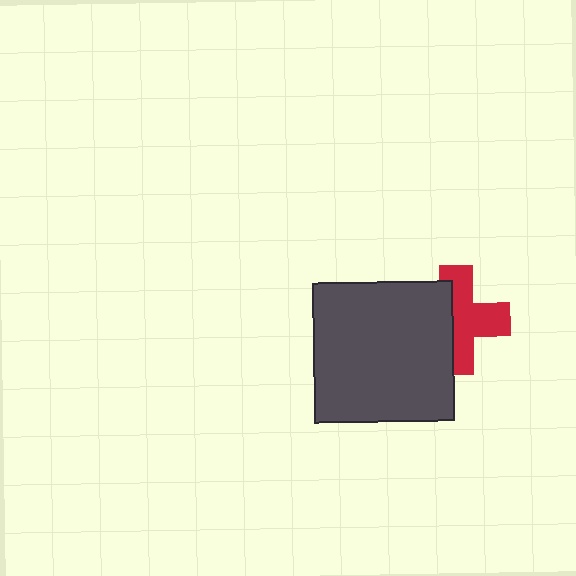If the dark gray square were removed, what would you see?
You would see the complete red cross.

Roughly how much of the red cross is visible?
About half of it is visible (roughly 58%).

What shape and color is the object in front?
The object in front is a dark gray square.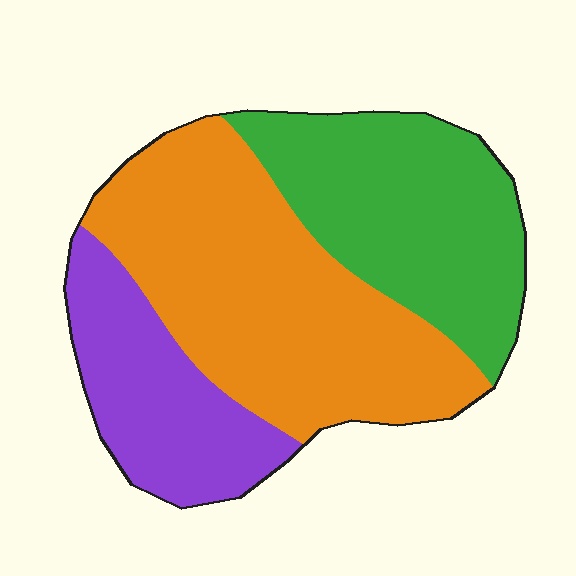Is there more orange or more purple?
Orange.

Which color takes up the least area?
Purple, at roughly 20%.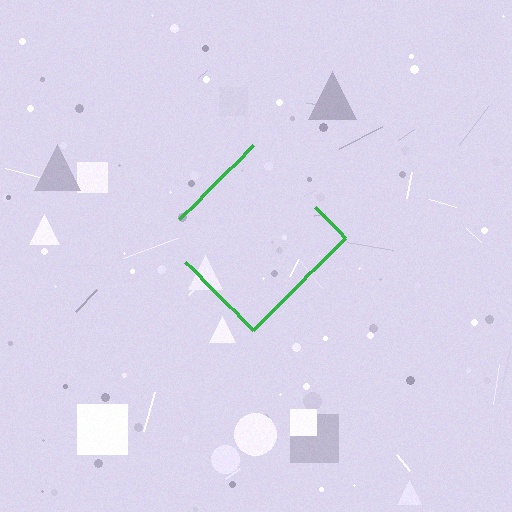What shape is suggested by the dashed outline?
The dashed outline suggests a diamond.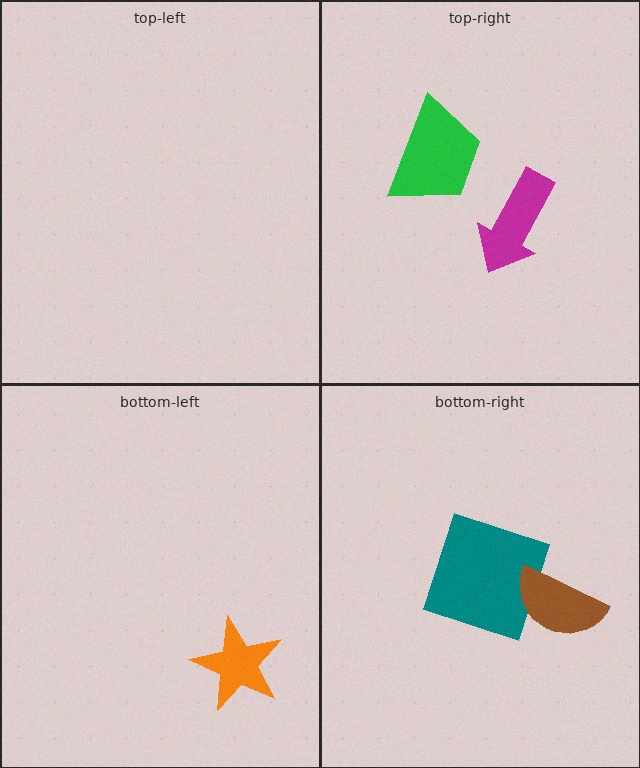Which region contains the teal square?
The bottom-right region.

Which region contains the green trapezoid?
The top-right region.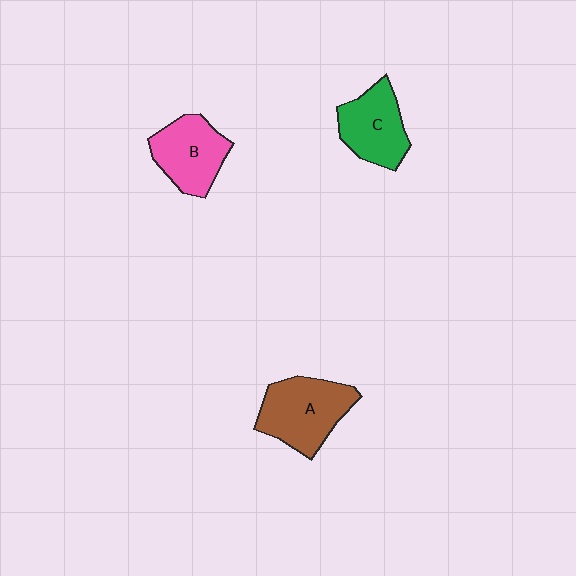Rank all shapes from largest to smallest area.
From largest to smallest: A (brown), B (pink), C (green).